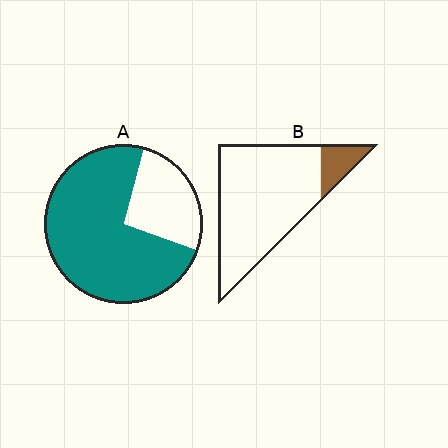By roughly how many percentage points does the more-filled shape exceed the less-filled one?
By roughly 60 percentage points (A over B).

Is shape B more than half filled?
No.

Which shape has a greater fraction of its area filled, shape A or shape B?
Shape A.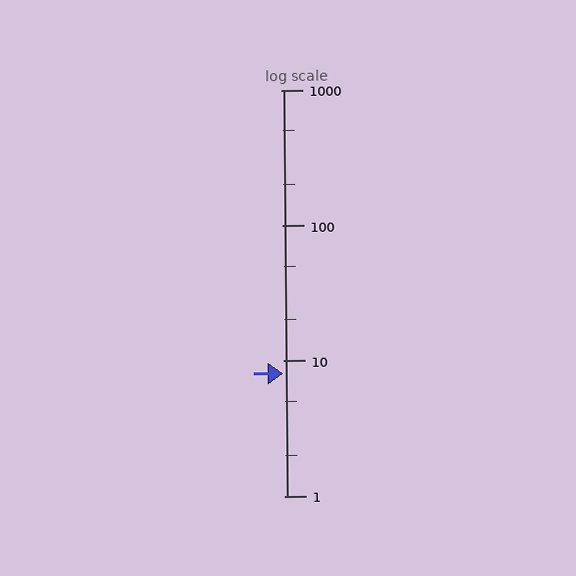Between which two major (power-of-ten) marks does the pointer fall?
The pointer is between 1 and 10.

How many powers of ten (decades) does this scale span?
The scale spans 3 decades, from 1 to 1000.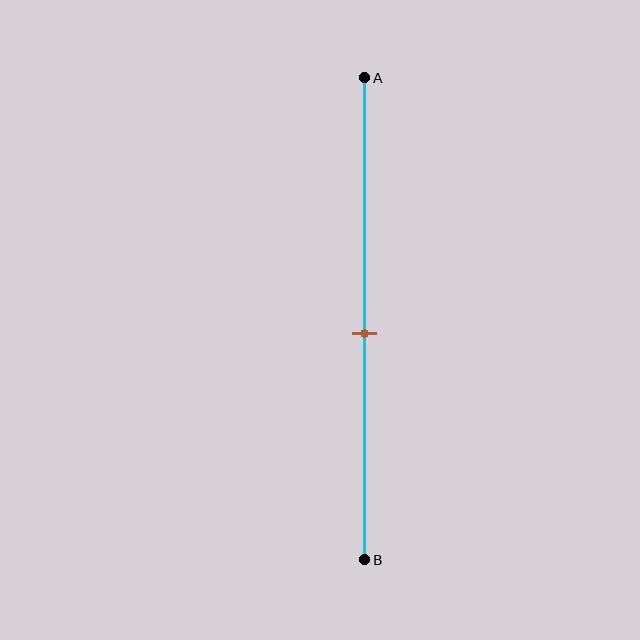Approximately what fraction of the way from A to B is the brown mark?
The brown mark is approximately 55% of the way from A to B.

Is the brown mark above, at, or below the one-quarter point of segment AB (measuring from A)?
The brown mark is below the one-quarter point of segment AB.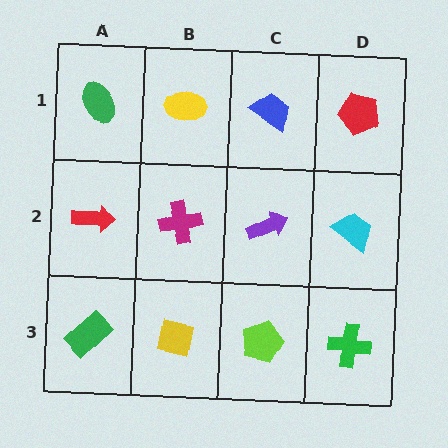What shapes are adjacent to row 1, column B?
A magenta cross (row 2, column B), a green ellipse (row 1, column A), a blue trapezoid (row 1, column C).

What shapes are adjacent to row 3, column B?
A magenta cross (row 2, column B), a green rectangle (row 3, column A), a lime pentagon (row 3, column C).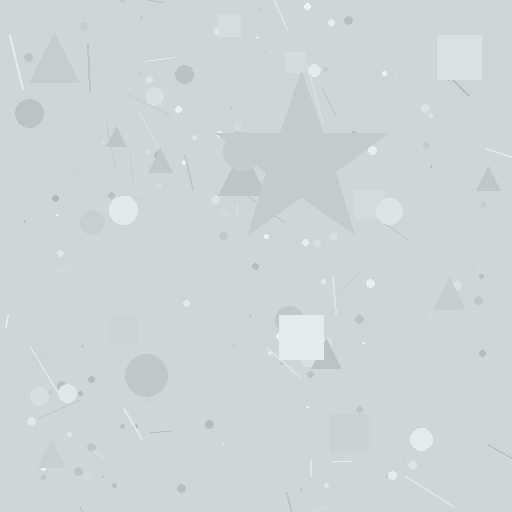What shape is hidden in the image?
A star is hidden in the image.